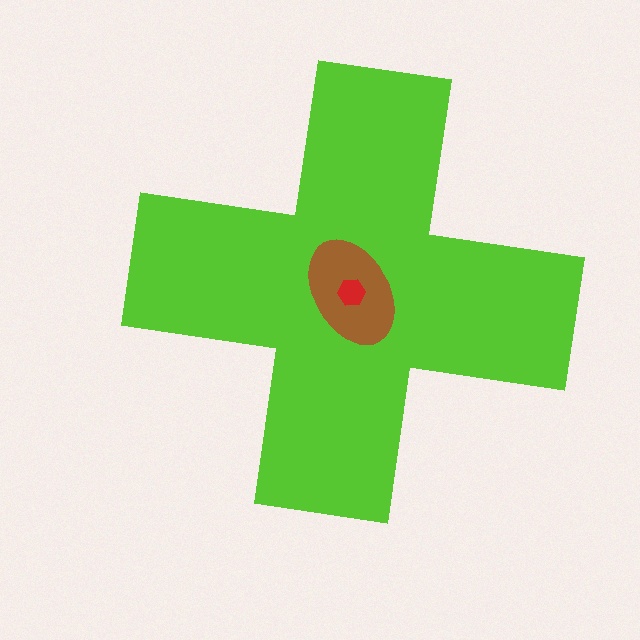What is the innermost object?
The red hexagon.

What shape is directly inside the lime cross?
The brown ellipse.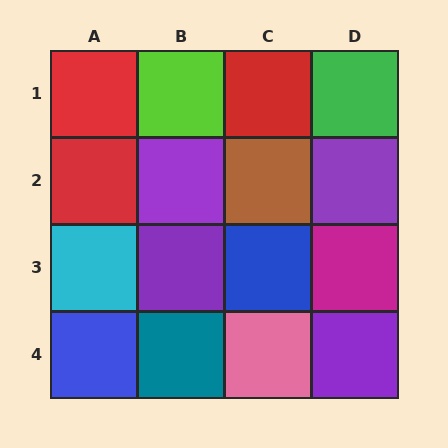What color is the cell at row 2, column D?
Purple.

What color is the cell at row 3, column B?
Purple.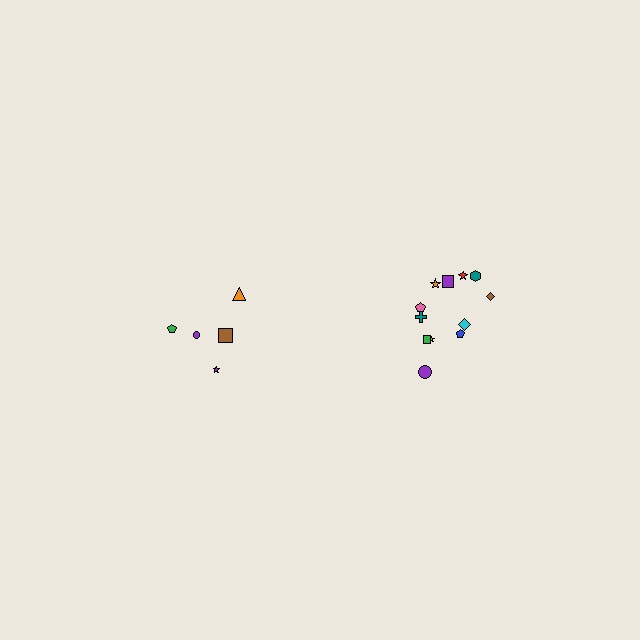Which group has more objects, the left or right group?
The right group.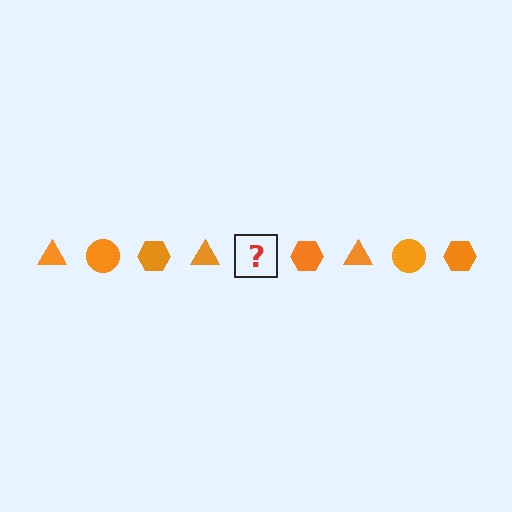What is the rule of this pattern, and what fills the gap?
The rule is that the pattern cycles through triangle, circle, hexagon shapes in orange. The gap should be filled with an orange circle.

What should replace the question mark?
The question mark should be replaced with an orange circle.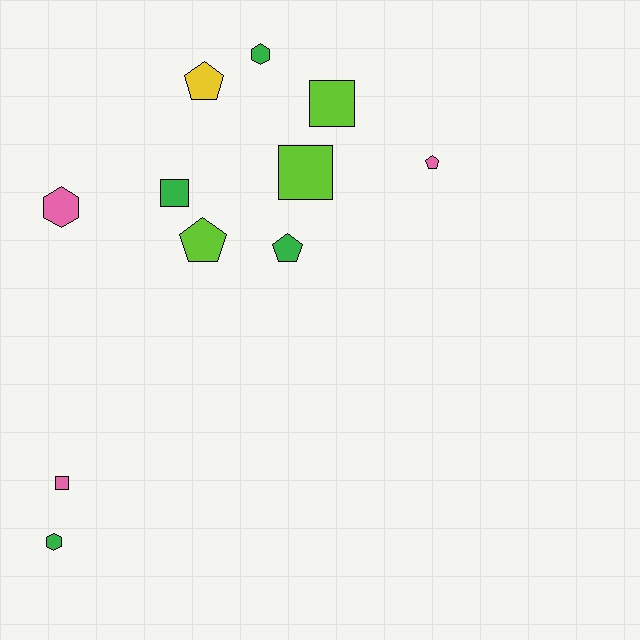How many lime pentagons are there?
There is 1 lime pentagon.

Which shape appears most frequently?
Pentagon, with 4 objects.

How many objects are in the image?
There are 11 objects.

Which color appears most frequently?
Green, with 4 objects.